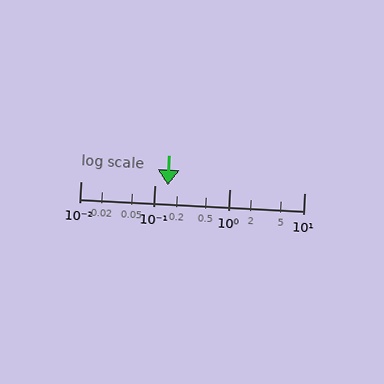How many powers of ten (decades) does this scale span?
The scale spans 3 decades, from 0.01 to 10.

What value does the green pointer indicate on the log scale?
The pointer indicates approximately 0.15.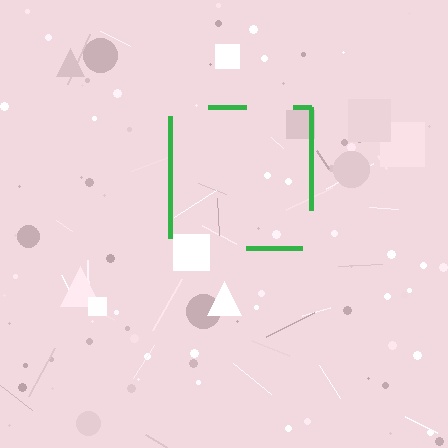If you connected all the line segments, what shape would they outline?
They would outline a square.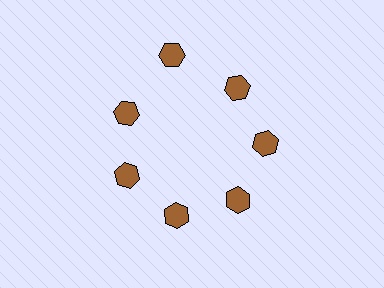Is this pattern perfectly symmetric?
No. The 7 brown hexagons are arranged in a ring, but one element near the 12 o'clock position is pushed outward from the center, breaking the 7-fold rotational symmetry.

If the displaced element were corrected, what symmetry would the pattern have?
It would have 7-fold rotational symmetry — the pattern would map onto itself every 51 degrees.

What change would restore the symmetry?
The symmetry would be restored by moving it inward, back onto the ring so that all 7 hexagons sit at equal angles and equal distance from the center.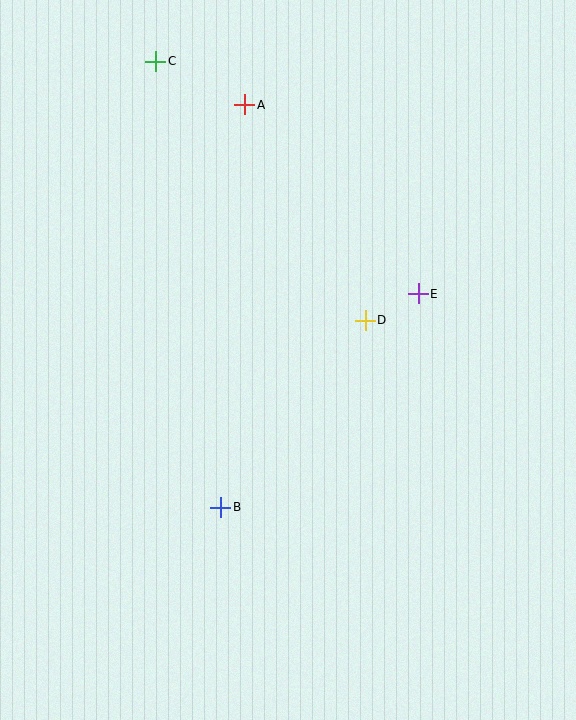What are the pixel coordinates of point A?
Point A is at (245, 105).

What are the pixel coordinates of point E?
Point E is at (418, 294).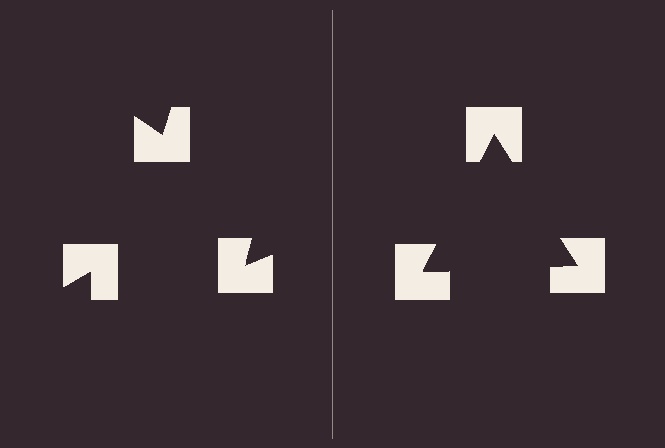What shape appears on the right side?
An illusory triangle.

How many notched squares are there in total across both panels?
6 — 3 on each side.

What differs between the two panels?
The notched squares are positioned identically on both sides; only the wedge orientations differ. On the right they align to a triangle; on the left they are misaligned.